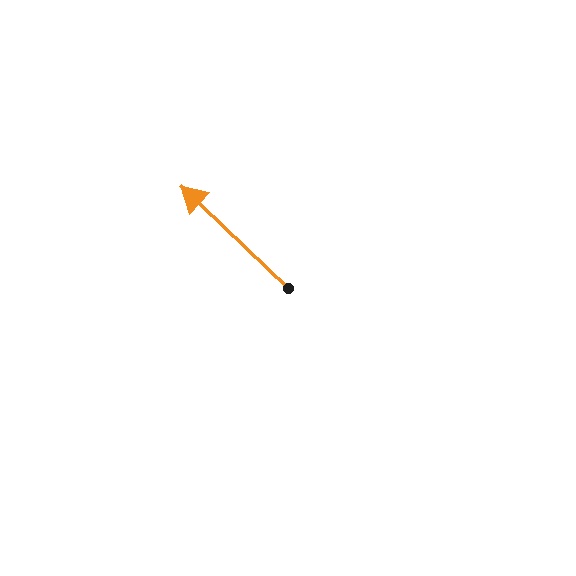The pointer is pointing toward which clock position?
Roughly 10 o'clock.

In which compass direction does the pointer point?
Northwest.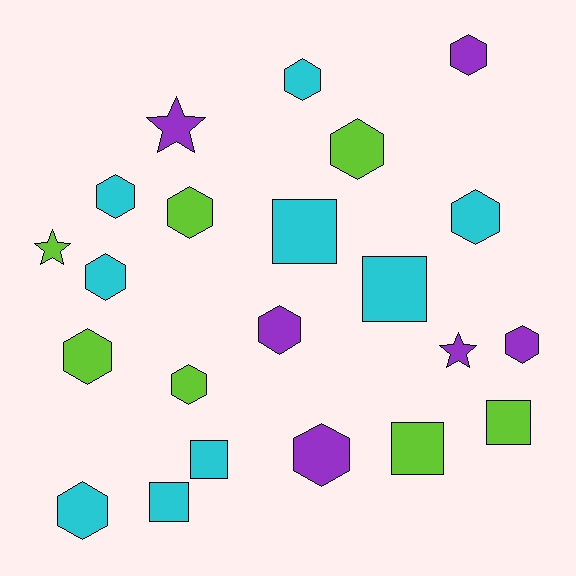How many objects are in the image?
There are 22 objects.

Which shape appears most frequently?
Hexagon, with 13 objects.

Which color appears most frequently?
Cyan, with 9 objects.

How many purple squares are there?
There are no purple squares.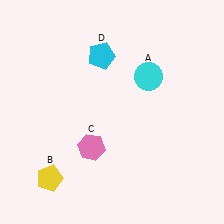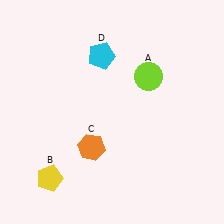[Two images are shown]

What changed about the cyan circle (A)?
In Image 1, A is cyan. In Image 2, it changed to lime.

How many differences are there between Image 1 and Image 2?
There are 2 differences between the two images.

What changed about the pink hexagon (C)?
In Image 1, C is pink. In Image 2, it changed to orange.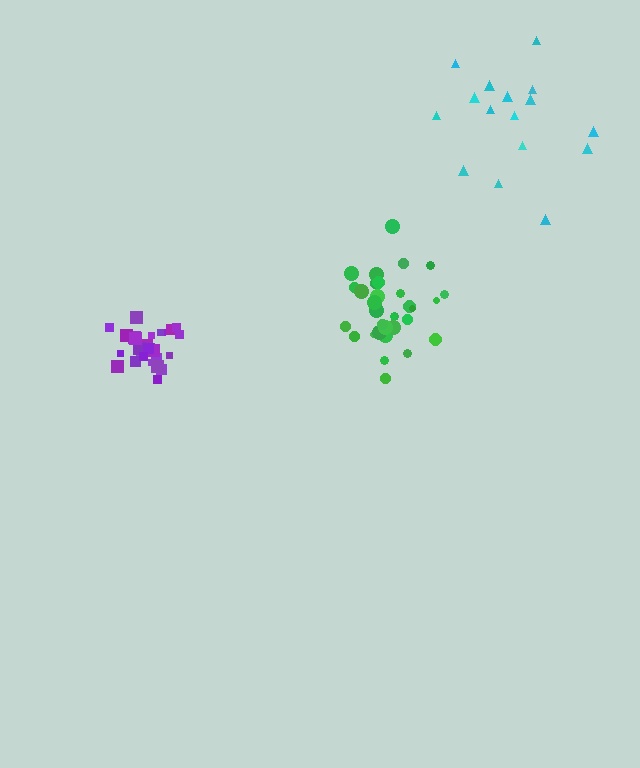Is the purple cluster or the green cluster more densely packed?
Purple.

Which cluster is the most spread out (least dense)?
Cyan.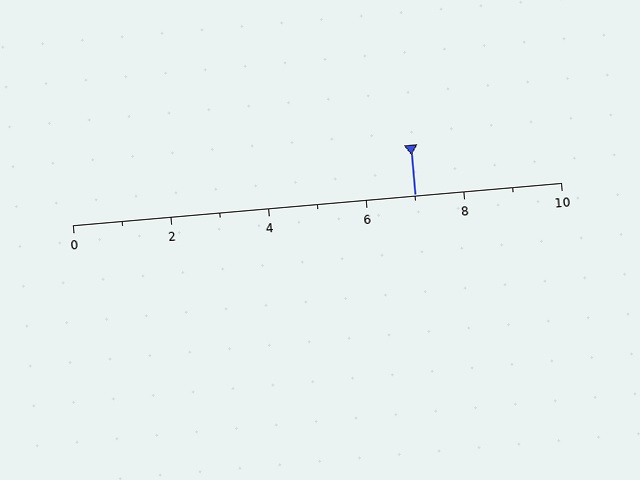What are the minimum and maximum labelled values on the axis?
The axis runs from 0 to 10.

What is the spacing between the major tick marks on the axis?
The major ticks are spaced 2 apart.